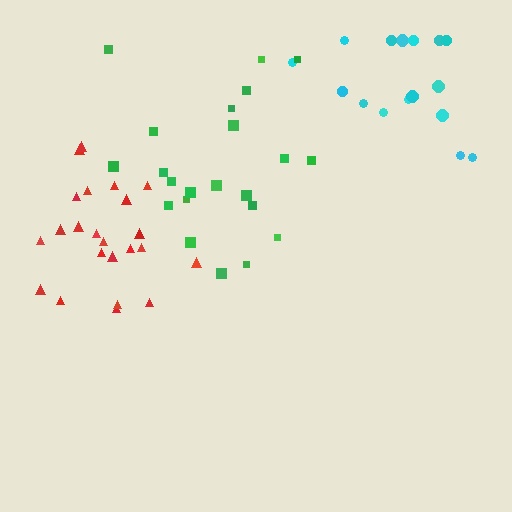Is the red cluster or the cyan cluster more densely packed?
Red.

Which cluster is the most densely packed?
Red.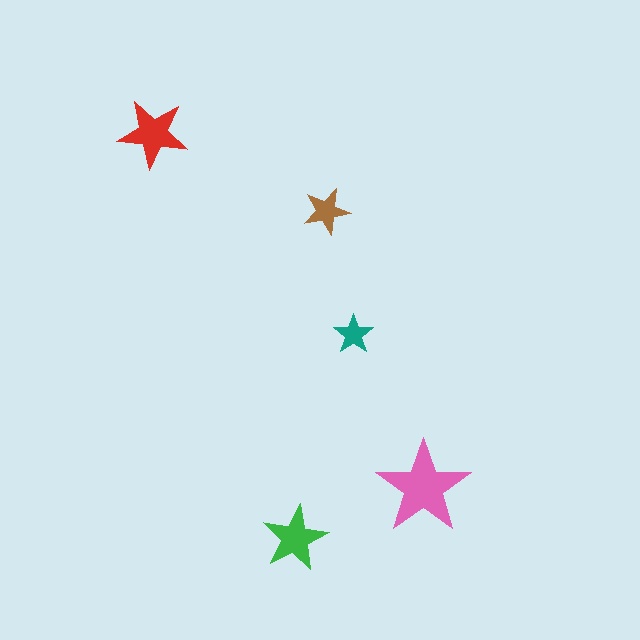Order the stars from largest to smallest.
the pink one, the red one, the green one, the brown one, the teal one.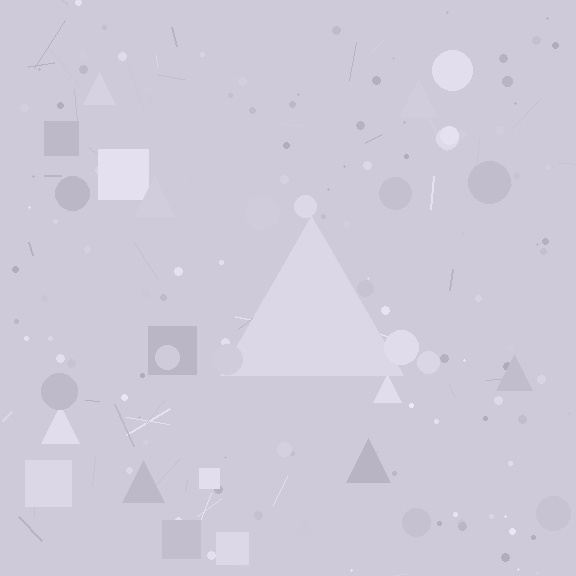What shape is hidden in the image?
A triangle is hidden in the image.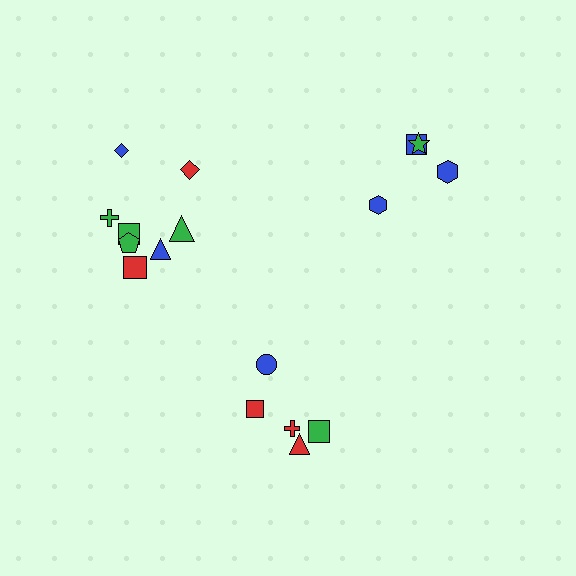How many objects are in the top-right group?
There are 4 objects.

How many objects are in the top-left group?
There are 8 objects.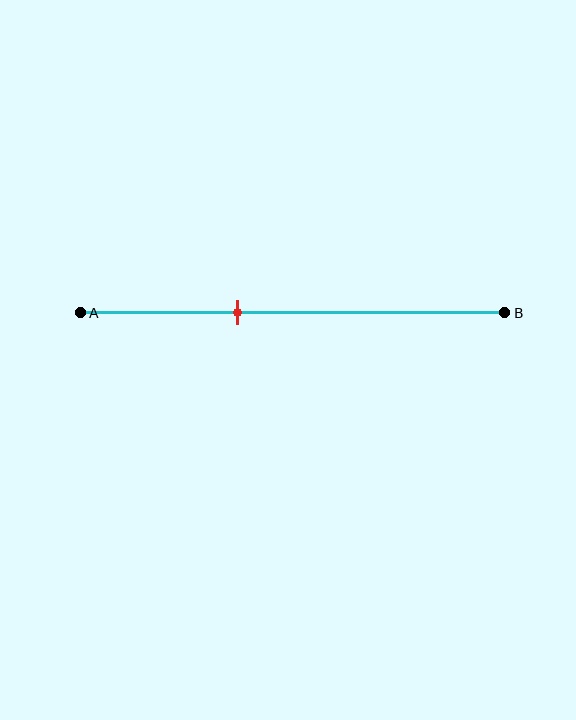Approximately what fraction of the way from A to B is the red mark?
The red mark is approximately 35% of the way from A to B.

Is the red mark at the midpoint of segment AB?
No, the mark is at about 35% from A, not at the 50% midpoint.